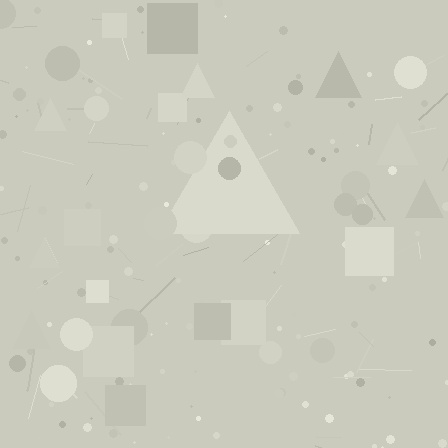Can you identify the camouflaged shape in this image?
The camouflaged shape is a triangle.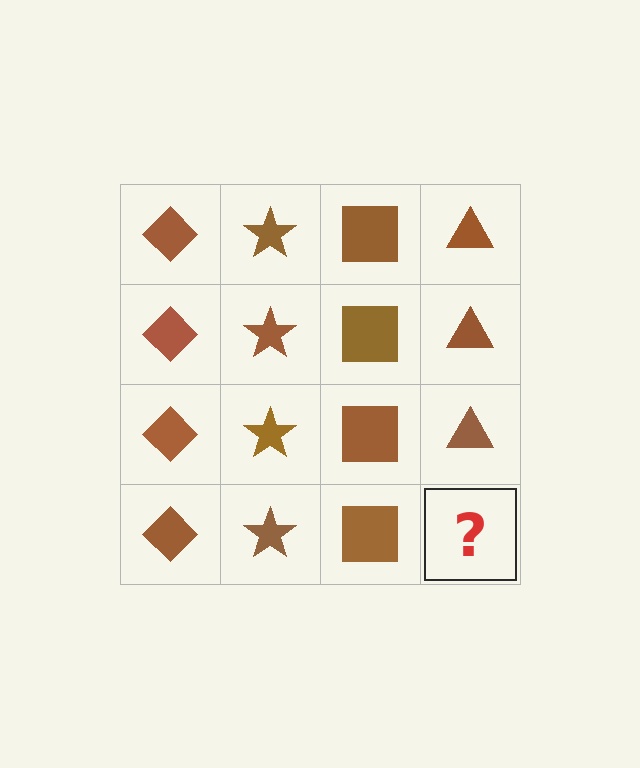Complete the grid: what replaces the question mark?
The question mark should be replaced with a brown triangle.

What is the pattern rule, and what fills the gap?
The rule is that each column has a consistent shape. The gap should be filled with a brown triangle.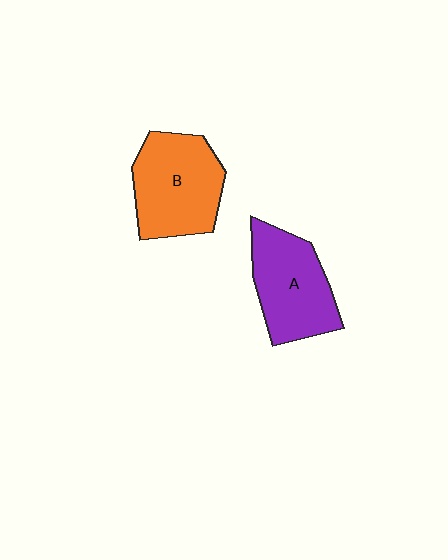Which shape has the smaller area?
Shape A (purple).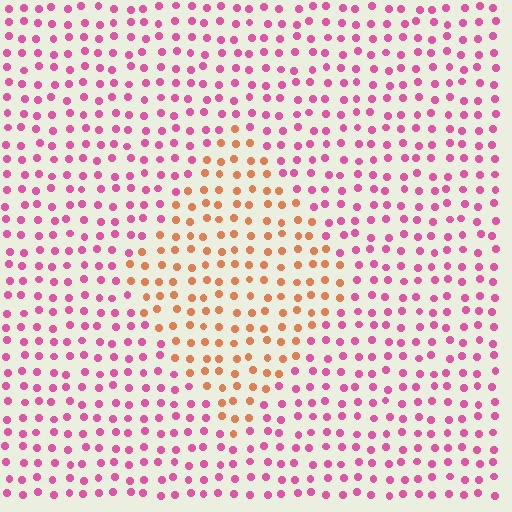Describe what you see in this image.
The image is filled with small pink elements in a uniform arrangement. A diamond-shaped region is visible where the elements are tinted to a slightly different hue, forming a subtle color boundary.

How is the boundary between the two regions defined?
The boundary is defined purely by a slight shift in hue (about 54 degrees). Spacing, size, and orientation are identical on both sides.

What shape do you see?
I see a diamond.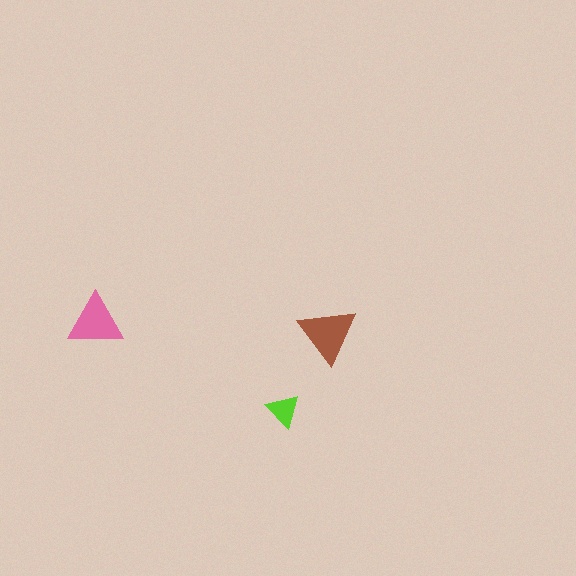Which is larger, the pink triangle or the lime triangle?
The pink one.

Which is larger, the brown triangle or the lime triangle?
The brown one.